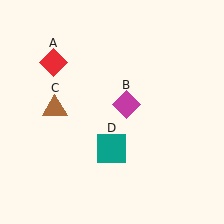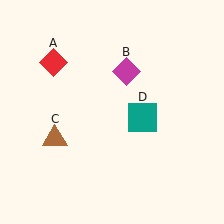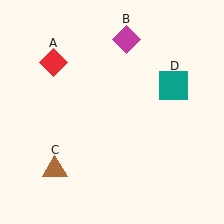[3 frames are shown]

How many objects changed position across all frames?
3 objects changed position: magenta diamond (object B), brown triangle (object C), teal square (object D).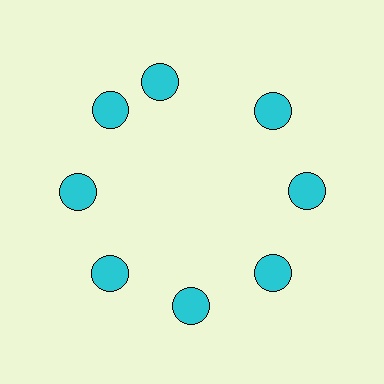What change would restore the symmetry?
The symmetry would be restored by rotating it back into even spacing with its neighbors so that all 8 circles sit at equal angles and equal distance from the center.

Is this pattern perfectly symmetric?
No. The 8 cyan circles are arranged in a ring, but one element near the 12 o'clock position is rotated out of alignment along the ring, breaking the 8-fold rotational symmetry.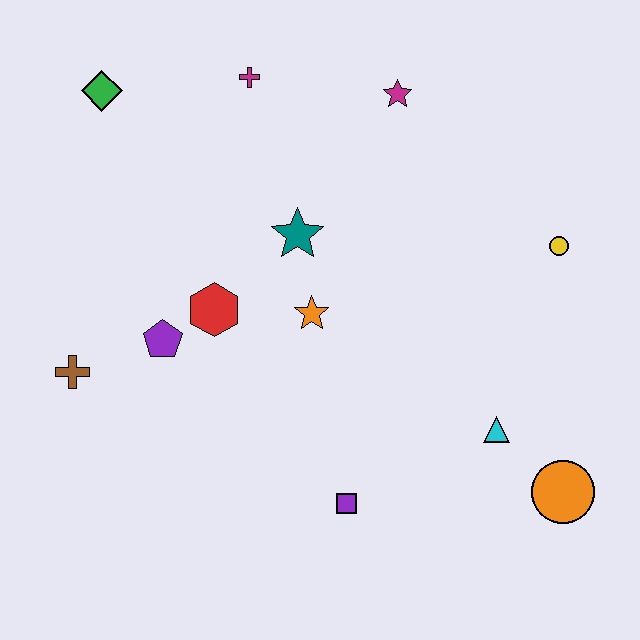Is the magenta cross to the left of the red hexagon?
No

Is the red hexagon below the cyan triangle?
No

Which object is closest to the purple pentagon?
The red hexagon is closest to the purple pentagon.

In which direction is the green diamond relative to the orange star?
The green diamond is above the orange star.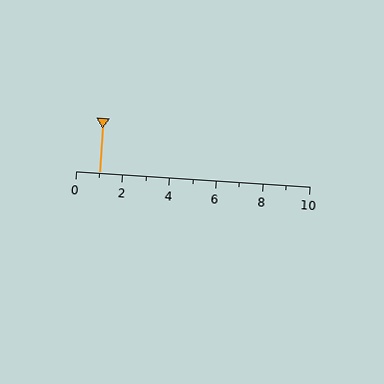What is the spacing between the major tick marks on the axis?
The major ticks are spaced 2 apart.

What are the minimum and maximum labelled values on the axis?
The axis runs from 0 to 10.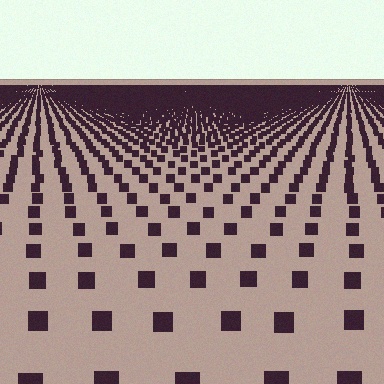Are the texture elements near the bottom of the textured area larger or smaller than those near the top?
Larger. Near the bottom, elements are closer to the viewer and appear at a bigger on-screen size.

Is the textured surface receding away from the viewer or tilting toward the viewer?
The surface is receding away from the viewer. Texture elements get smaller and denser toward the top.